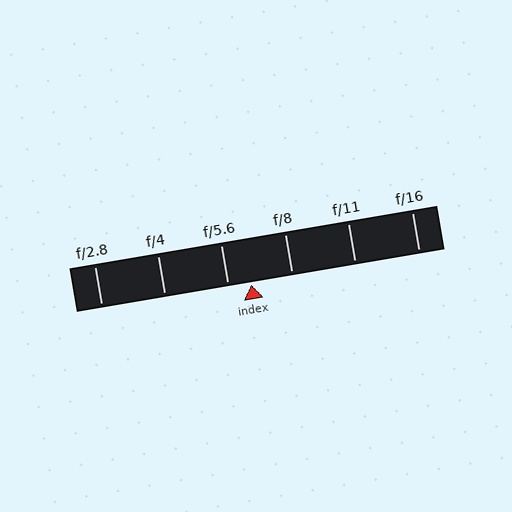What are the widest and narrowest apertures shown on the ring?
The widest aperture shown is f/2.8 and the narrowest is f/16.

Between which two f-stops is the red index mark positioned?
The index mark is between f/5.6 and f/8.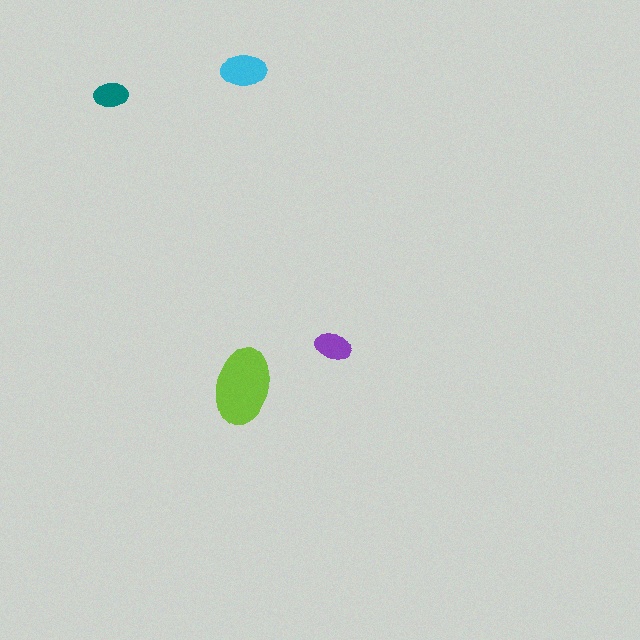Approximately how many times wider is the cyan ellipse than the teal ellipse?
About 1.5 times wider.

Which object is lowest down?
The lime ellipse is bottommost.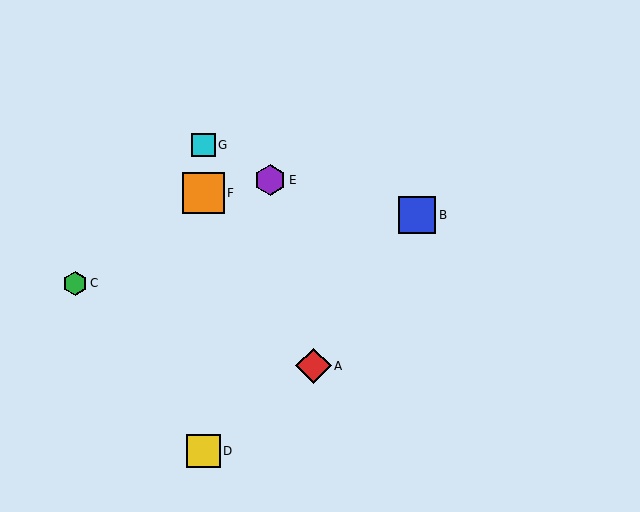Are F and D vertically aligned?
Yes, both are at x≈203.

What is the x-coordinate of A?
Object A is at x≈314.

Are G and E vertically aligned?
No, G is at x≈203 and E is at x≈270.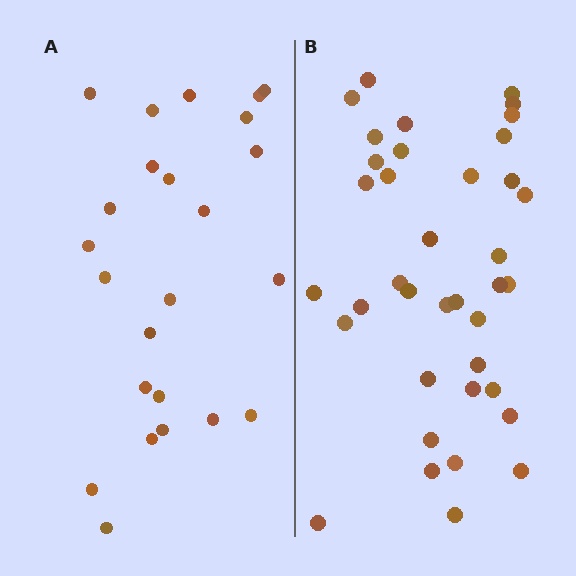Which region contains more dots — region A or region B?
Region B (the right region) has more dots.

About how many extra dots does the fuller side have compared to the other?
Region B has approximately 15 more dots than region A.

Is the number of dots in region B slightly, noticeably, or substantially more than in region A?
Region B has substantially more. The ratio is roughly 1.6 to 1.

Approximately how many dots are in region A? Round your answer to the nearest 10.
About 20 dots. (The exact count is 24, which rounds to 20.)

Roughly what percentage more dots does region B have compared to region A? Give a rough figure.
About 60% more.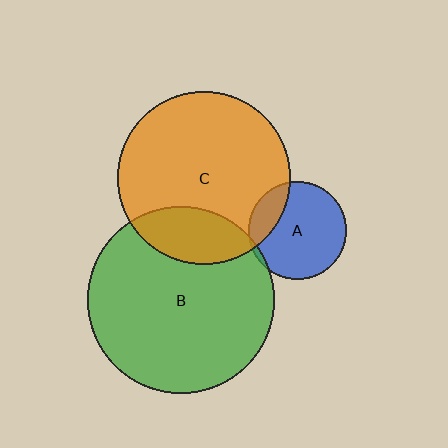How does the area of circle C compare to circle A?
Approximately 3.1 times.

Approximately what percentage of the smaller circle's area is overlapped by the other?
Approximately 20%.